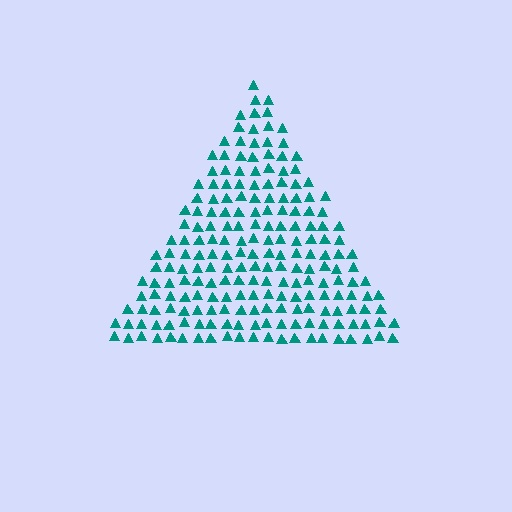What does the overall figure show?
The overall figure shows a triangle.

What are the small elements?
The small elements are triangles.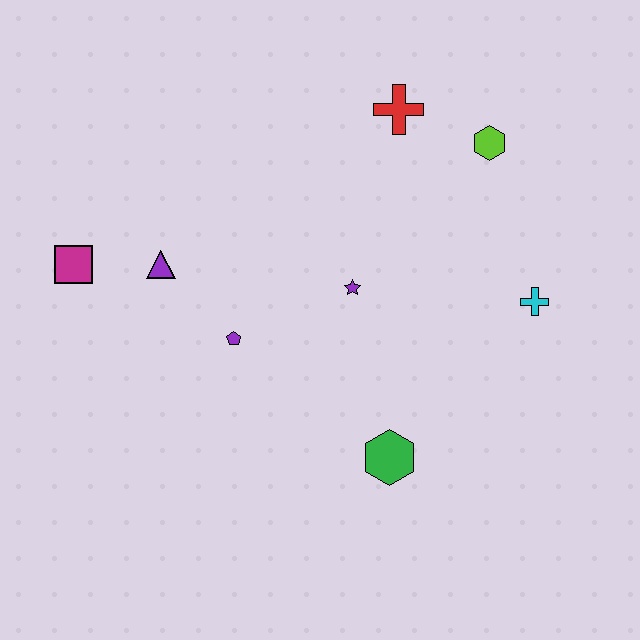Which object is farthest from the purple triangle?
The cyan cross is farthest from the purple triangle.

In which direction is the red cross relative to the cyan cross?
The red cross is above the cyan cross.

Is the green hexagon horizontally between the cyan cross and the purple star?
Yes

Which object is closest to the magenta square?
The purple triangle is closest to the magenta square.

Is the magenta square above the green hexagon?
Yes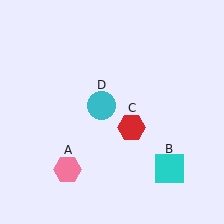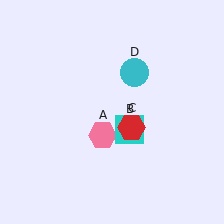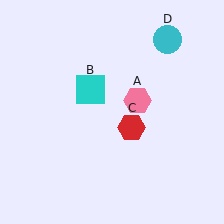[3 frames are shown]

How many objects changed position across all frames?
3 objects changed position: pink hexagon (object A), cyan square (object B), cyan circle (object D).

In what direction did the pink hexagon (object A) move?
The pink hexagon (object A) moved up and to the right.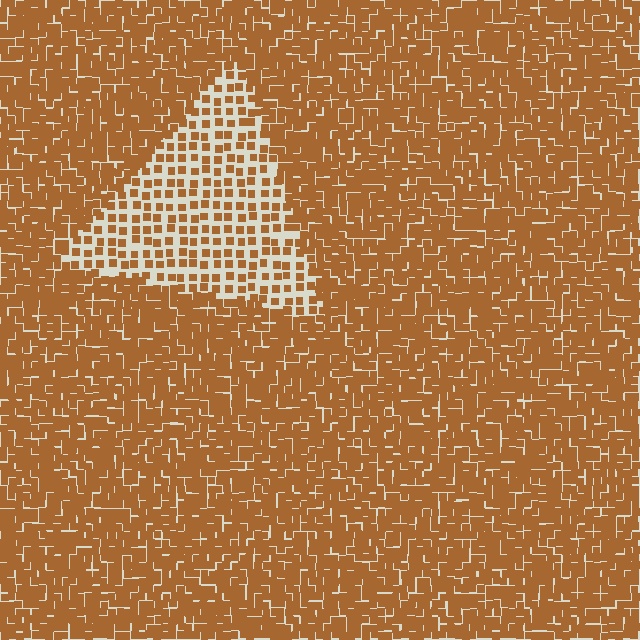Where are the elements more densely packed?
The elements are more densely packed outside the triangle boundary.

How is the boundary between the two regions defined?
The boundary is defined by a change in element density (approximately 2.3x ratio). All elements are the same color, size, and shape.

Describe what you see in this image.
The image contains small brown elements arranged at two different densities. A triangle-shaped region is visible where the elements are less densely packed than the surrounding area.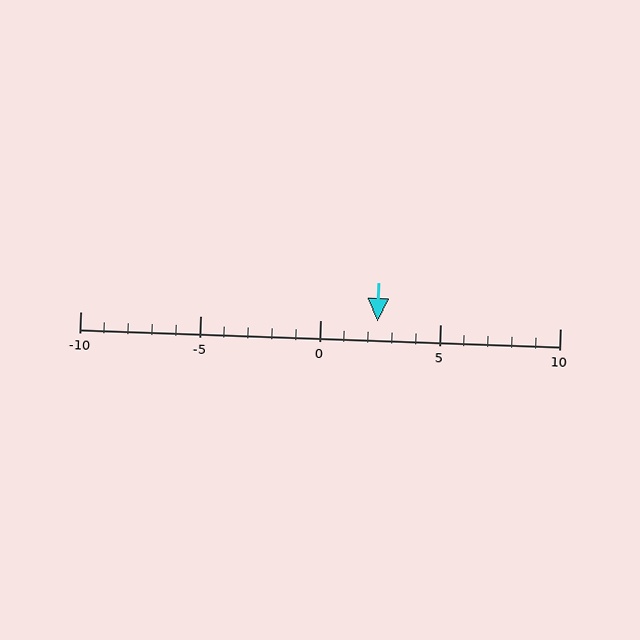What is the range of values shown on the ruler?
The ruler shows values from -10 to 10.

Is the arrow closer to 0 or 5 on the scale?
The arrow is closer to 0.